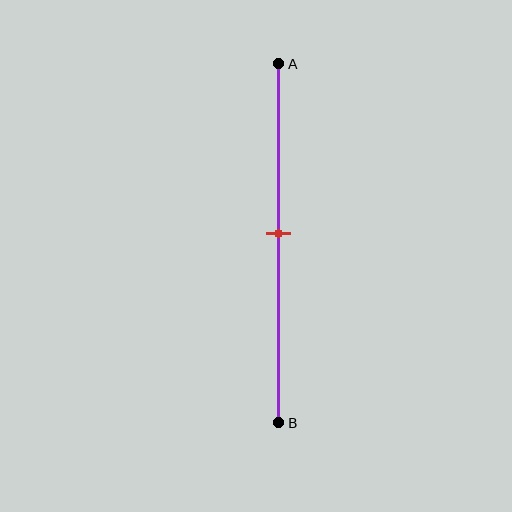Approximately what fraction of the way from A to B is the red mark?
The red mark is approximately 45% of the way from A to B.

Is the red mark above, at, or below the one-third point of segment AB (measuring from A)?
The red mark is below the one-third point of segment AB.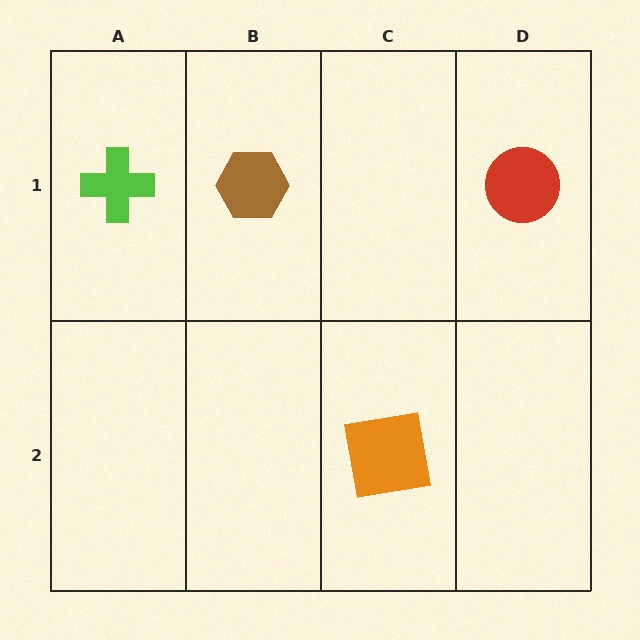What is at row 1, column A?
A lime cross.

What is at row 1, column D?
A red circle.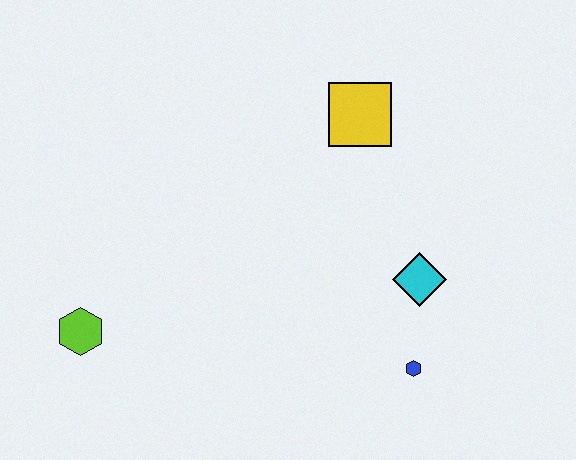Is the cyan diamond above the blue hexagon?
Yes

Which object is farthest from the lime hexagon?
The yellow square is farthest from the lime hexagon.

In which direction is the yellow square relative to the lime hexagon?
The yellow square is to the right of the lime hexagon.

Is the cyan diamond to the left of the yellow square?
No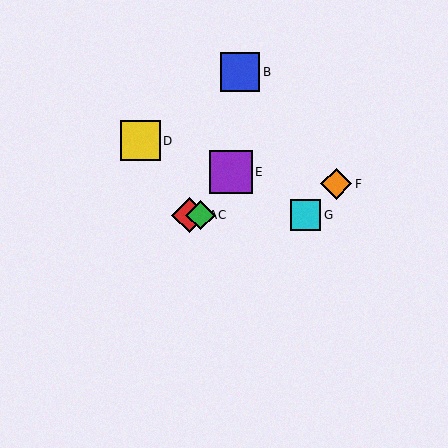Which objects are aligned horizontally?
Objects A, C, G are aligned horizontally.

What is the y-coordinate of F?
Object F is at y≈184.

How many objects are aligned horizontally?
3 objects (A, C, G) are aligned horizontally.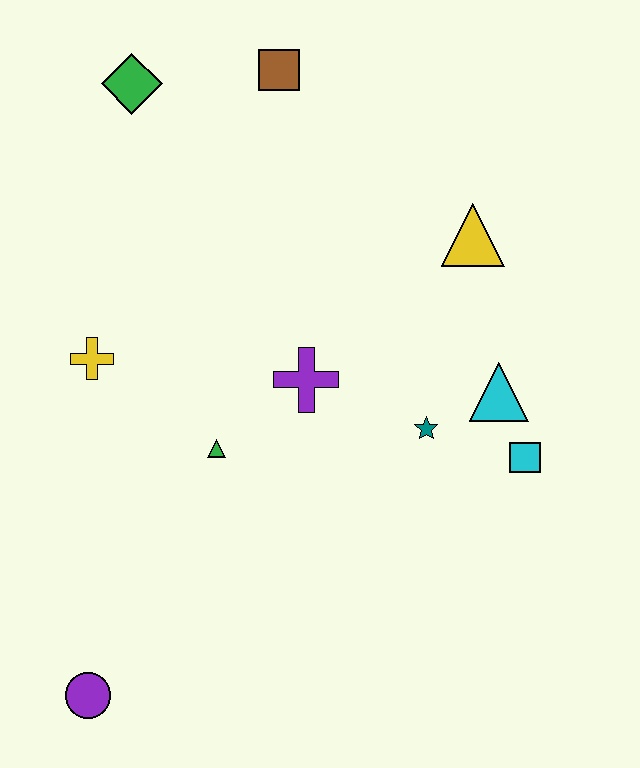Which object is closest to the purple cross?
The green triangle is closest to the purple cross.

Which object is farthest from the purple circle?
The brown square is farthest from the purple circle.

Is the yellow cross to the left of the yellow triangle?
Yes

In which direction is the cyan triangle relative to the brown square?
The cyan triangle is below the brown square.